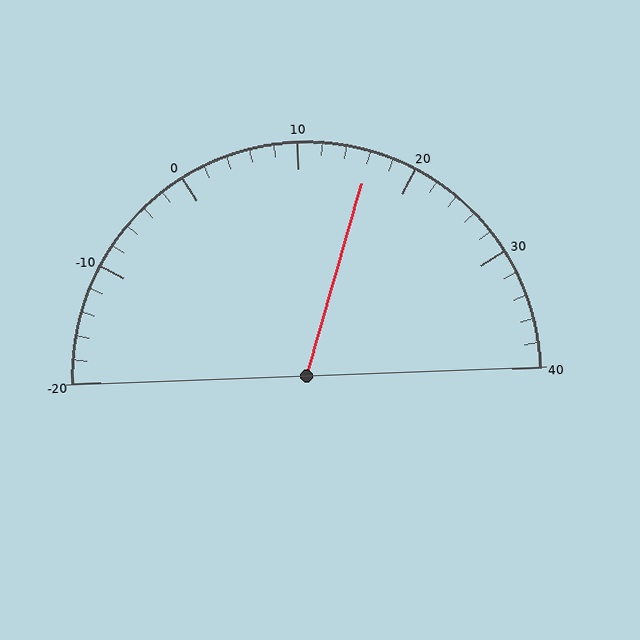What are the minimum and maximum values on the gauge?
The gauge ranges from -20 to 40.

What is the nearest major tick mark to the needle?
The nearest major tick mark is 20.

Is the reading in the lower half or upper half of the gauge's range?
The reading is in the upper half of the range (-20 to 40).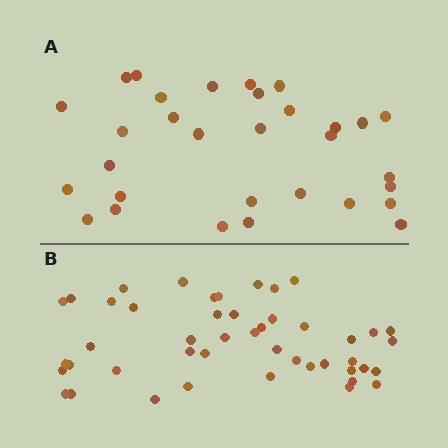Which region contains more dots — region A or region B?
Region B (the bottom region) has more dots.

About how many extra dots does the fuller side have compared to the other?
Region B has approximately 15 more dots than region A.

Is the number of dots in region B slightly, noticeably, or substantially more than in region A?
Region B has substantially more. The ratio is roughly 1.5 to 1.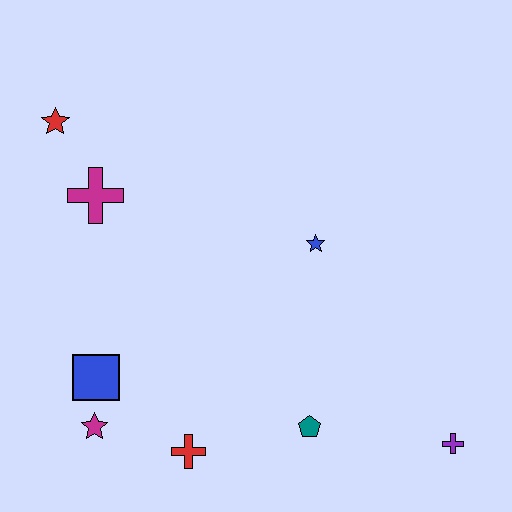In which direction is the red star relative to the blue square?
The red star is above the blue square.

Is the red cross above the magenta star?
No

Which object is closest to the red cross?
The magenta star is closest to the red cross.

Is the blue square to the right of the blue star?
No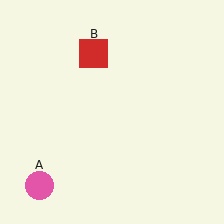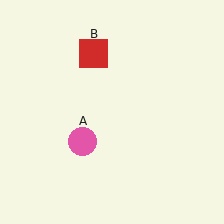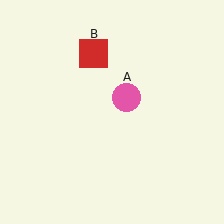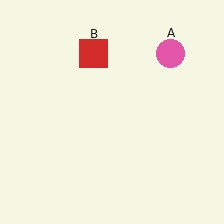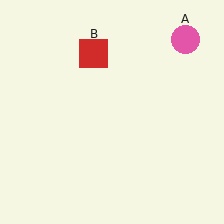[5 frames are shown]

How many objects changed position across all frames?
1 object changed position: pink circle (object A).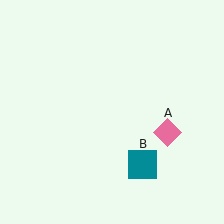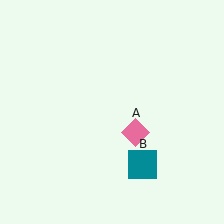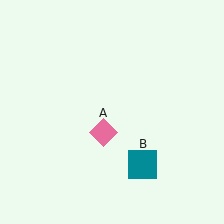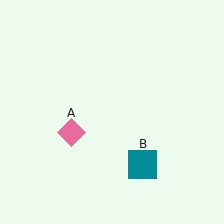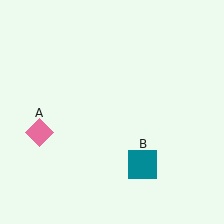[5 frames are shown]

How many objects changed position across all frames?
1 object changed position: pink diamond (object A).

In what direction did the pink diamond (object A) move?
The pink diamond (object A) moved left.